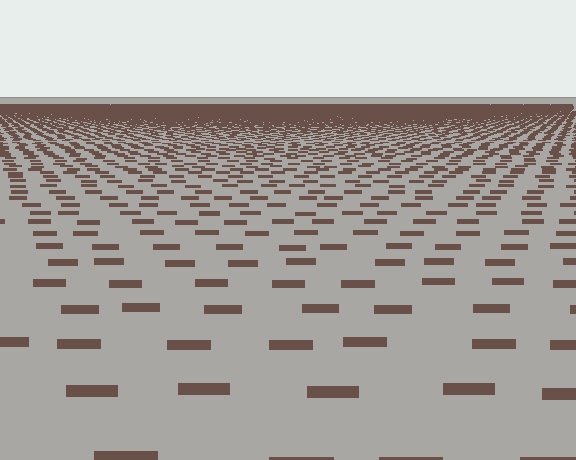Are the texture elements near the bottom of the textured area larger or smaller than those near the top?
Larger. Near the bottom, elements are closer to the viewer and appear at a bigger on-screen size.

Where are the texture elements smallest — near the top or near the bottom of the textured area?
Near the top.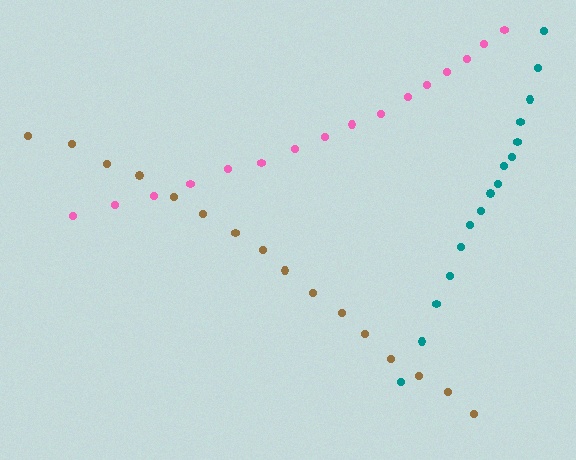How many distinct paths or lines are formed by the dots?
There are 3 distinct paths.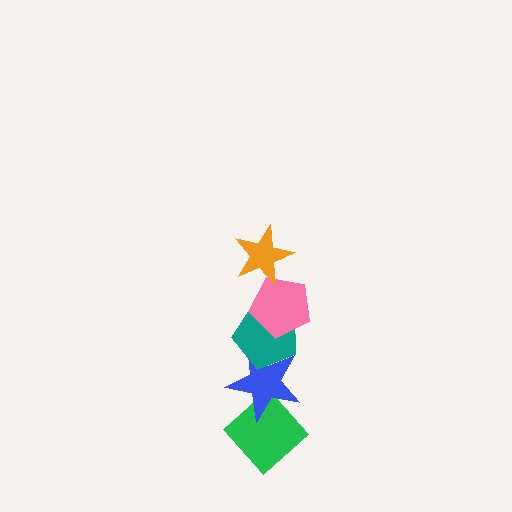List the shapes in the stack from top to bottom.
From top to bottom: the orange star, the pink pentagon, the teal pentagon, the blue star, the green diamond.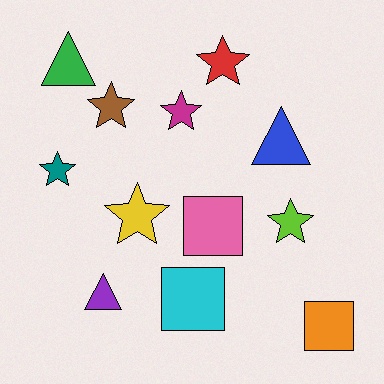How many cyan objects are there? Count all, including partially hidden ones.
There is 1 cyan object.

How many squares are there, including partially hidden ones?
There are 3 squares.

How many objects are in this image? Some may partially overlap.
There are 12 objects.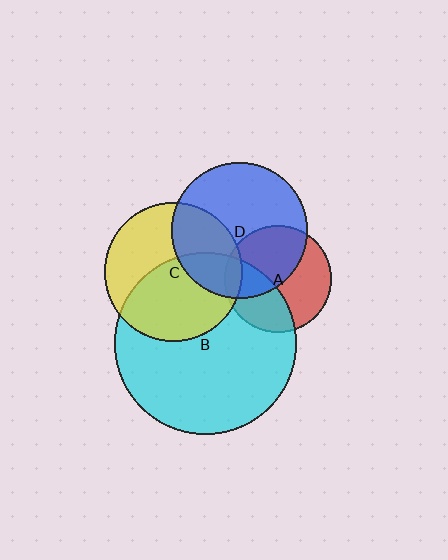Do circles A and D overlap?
Yes.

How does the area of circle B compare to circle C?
Approximately 1.7 times.